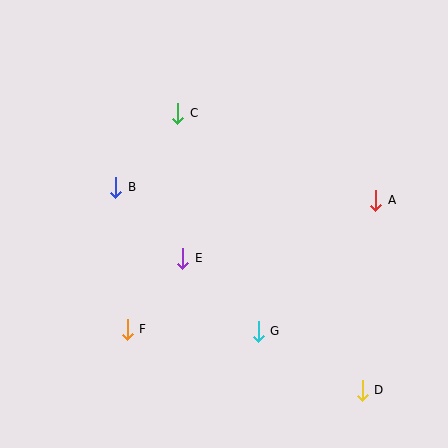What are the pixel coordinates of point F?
Point F is at (127, 329).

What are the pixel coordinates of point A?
Point A is at (376, 200).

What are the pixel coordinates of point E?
Point E is at (183, 258).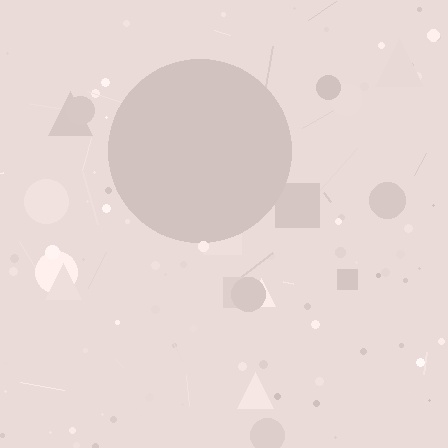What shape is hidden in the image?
A circle is hidden in the image.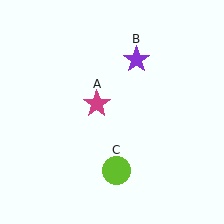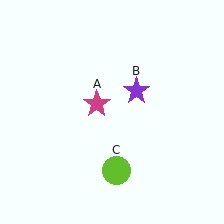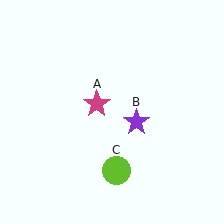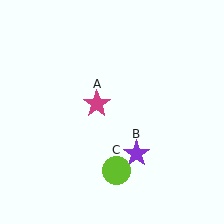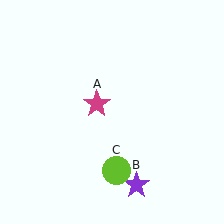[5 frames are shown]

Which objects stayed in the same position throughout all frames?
Magenta star (object A) and lime circle (object C) remained stationary.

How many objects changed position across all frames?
1 object changed position: purple star (object B).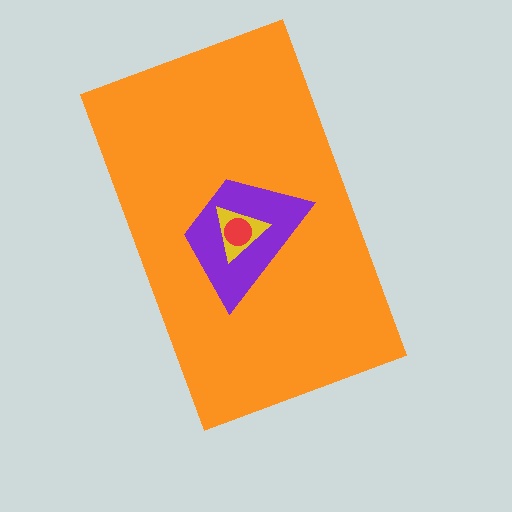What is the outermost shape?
The orange rectangle.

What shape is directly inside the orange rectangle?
The purple trapezoid.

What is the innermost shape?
The red circle.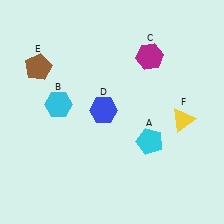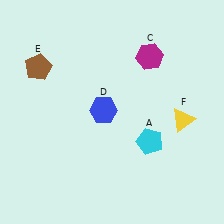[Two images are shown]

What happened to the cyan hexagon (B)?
The cyan hexagon (B) was removed in Image 2. It was in the top-left area of Image 1.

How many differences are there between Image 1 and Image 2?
There is 1 difference between the two images.